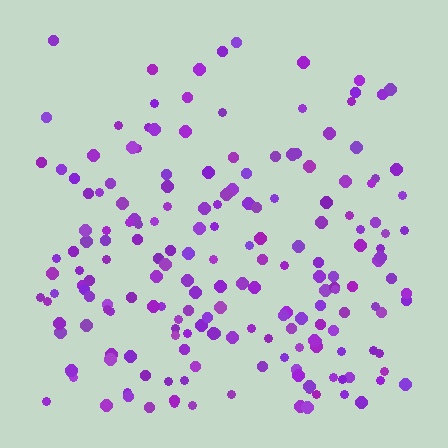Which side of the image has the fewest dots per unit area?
The top.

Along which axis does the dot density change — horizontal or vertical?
Vertical.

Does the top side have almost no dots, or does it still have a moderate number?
Still a moderate number, just noticeably fewer than the bottom.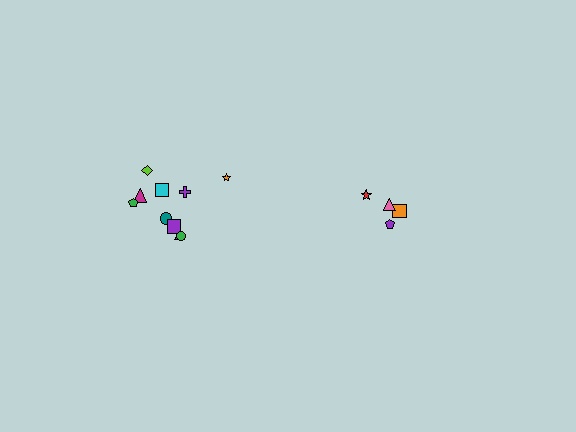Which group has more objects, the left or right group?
The left group.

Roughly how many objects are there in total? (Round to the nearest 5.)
Roughly 15 objects in total.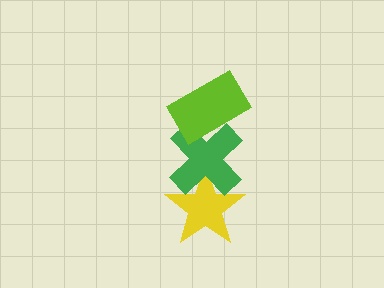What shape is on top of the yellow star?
The green cross is on top of the yellow star.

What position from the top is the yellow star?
The yellow star is 3rd from the top.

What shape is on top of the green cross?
The lime rectangle is on top of the green cross.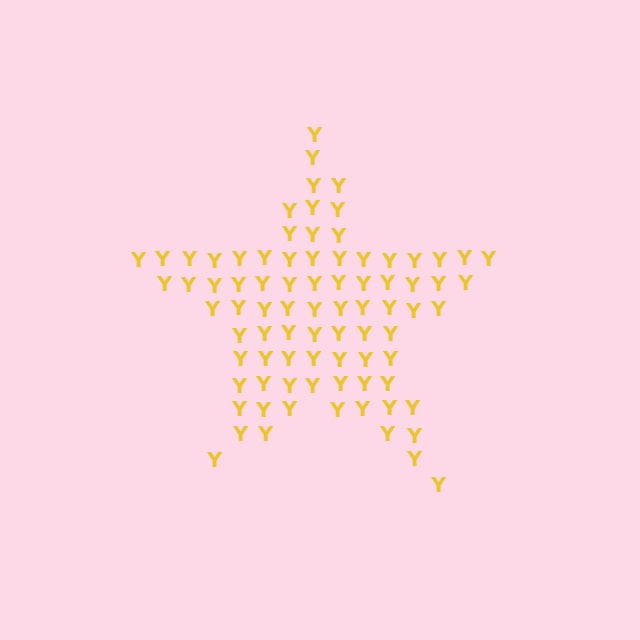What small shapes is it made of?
It is made of small letter Y's.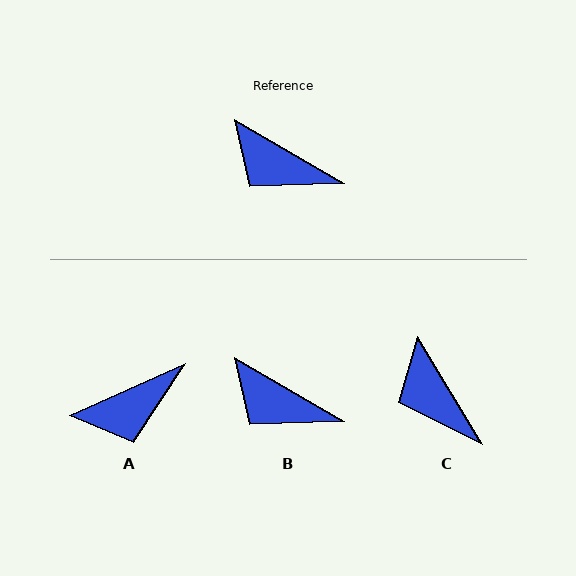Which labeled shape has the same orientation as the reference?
B.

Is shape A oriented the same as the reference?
No, it is off by about 55 degrees.